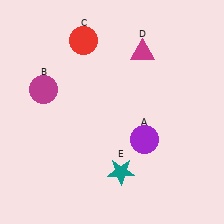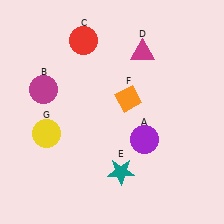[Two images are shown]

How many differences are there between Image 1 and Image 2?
There are 2 differences between the two images.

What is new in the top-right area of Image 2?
An orange diamond (F) was added in the top-right area of Image 2.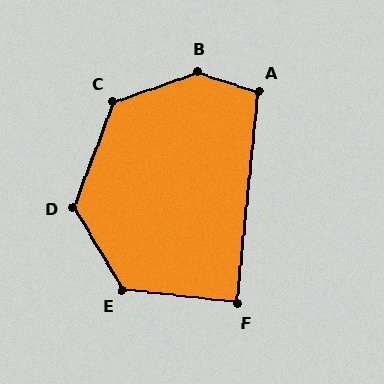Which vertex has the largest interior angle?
B, at approximately 142 degrees.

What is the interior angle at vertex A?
Approximately 103 degrees (obtuse).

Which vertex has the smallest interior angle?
F, at approximately 89 degrees.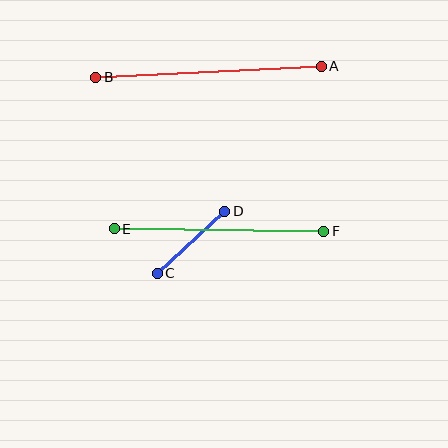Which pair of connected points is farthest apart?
Points A and B are farthest apart.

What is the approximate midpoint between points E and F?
The midpoint is at approximately (219, 230) pixels.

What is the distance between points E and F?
The distance is approximately 209 pixels.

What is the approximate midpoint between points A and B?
The midpoint is at approximately (209, 72) pixels.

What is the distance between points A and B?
The distance is approximately 225 pixels.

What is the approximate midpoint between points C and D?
The midpoint is at approximately (191, 242) pixels.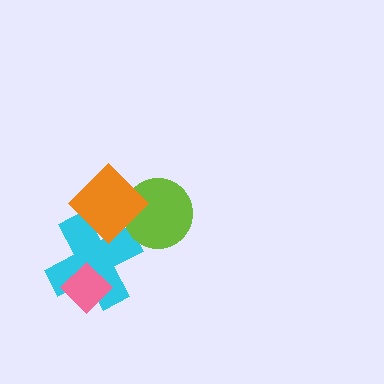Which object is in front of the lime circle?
The orange diamond is in front of the lime circle.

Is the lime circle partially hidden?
Yes, it is partially covered by another shape.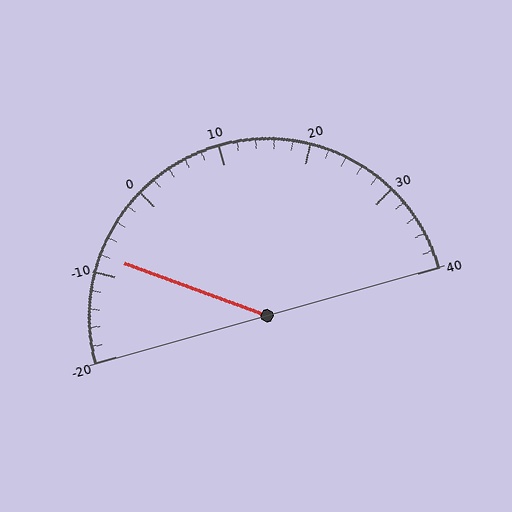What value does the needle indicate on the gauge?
The needle indicates approximately -8.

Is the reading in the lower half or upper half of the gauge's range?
The reading is in the lower half of the range (-20 to 40).